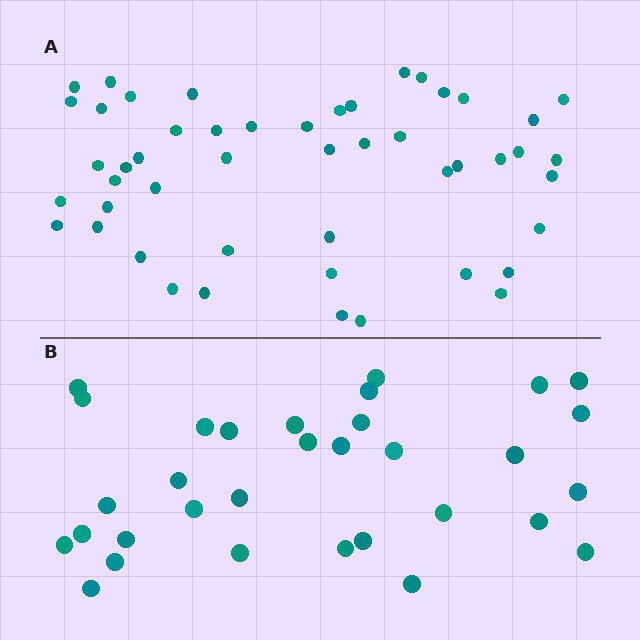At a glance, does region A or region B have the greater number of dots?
Region A (the top region) has more dots.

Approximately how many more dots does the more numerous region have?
Region A has approximately 15 more dots than region B.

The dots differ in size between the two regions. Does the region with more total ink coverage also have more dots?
No. Region B has more total ink coverage because its dots are larger, but region A actually contains more individual dots. Total area can be misleading — the number of items is what matters here.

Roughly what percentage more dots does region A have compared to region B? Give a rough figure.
About 55% more.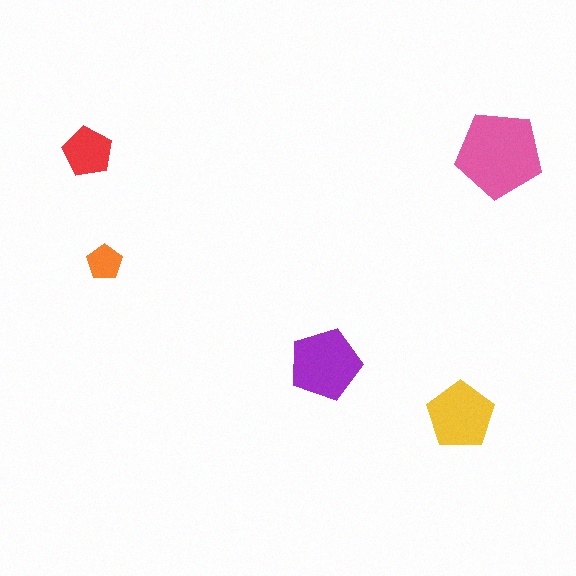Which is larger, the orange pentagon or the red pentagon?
The red one.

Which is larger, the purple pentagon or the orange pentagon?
The purple one.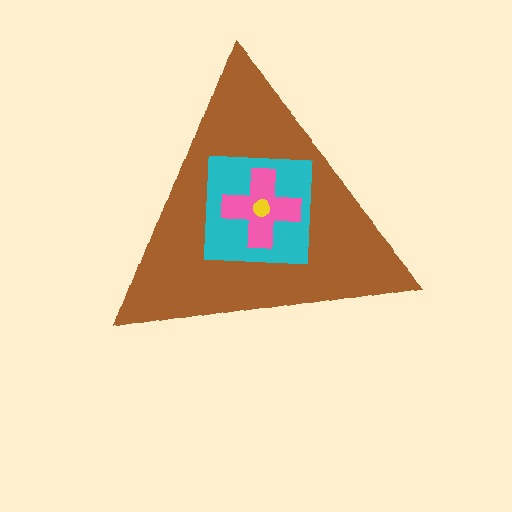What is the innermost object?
The yellow circle.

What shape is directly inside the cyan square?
The pink cross.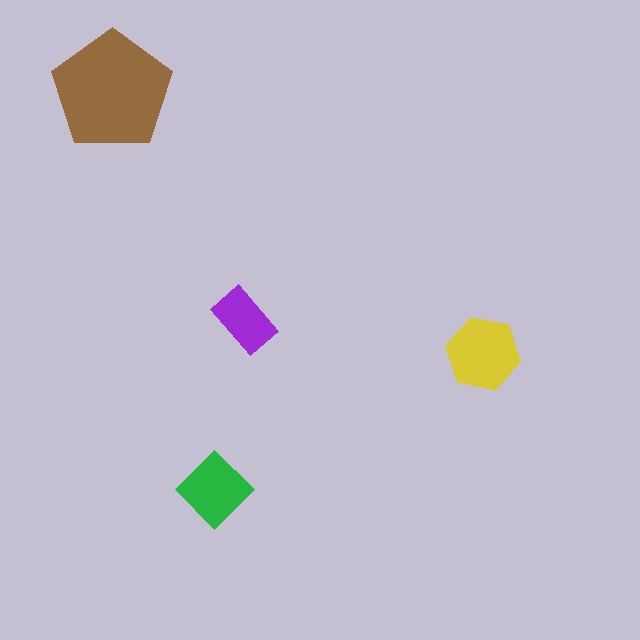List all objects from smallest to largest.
The purple rectangle, the green diamond, the yellow hexagon, the brown pentagon.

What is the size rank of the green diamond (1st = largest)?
3rd.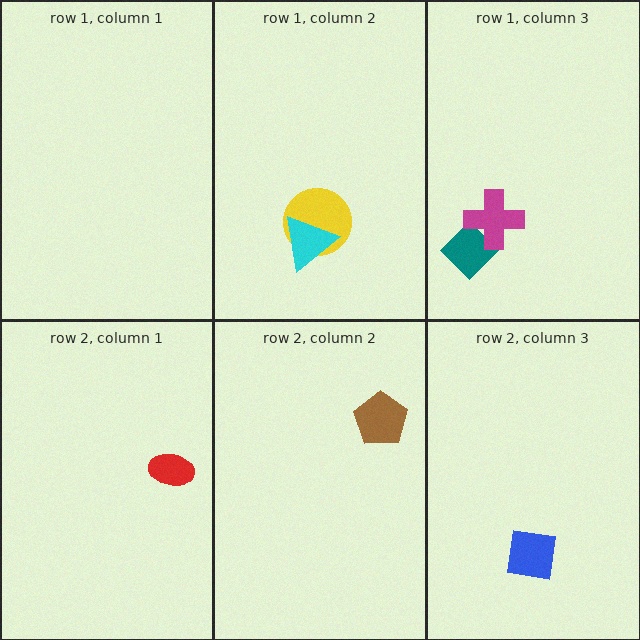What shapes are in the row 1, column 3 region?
The teal diamond, the magenta cross.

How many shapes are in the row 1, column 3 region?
2.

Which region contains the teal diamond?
The row 1, column 3 region.